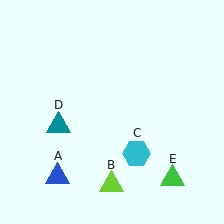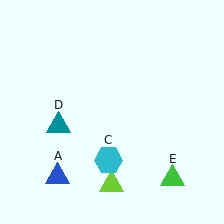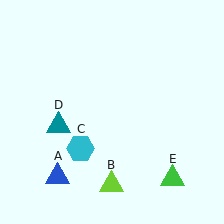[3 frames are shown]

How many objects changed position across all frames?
1 object changed position: cyan hexagon (object C).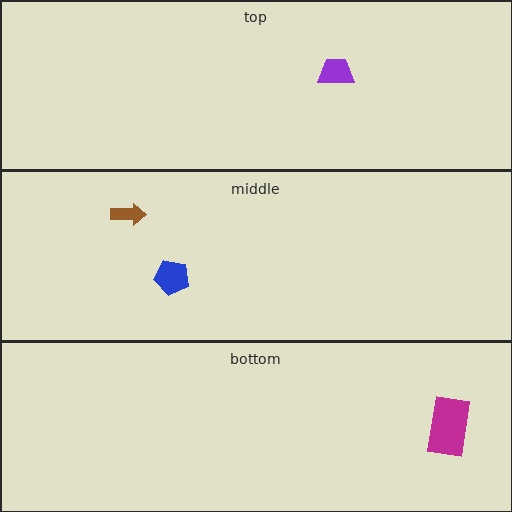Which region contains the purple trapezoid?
The top region.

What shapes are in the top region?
The purple trapezoid.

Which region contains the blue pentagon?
The middle region.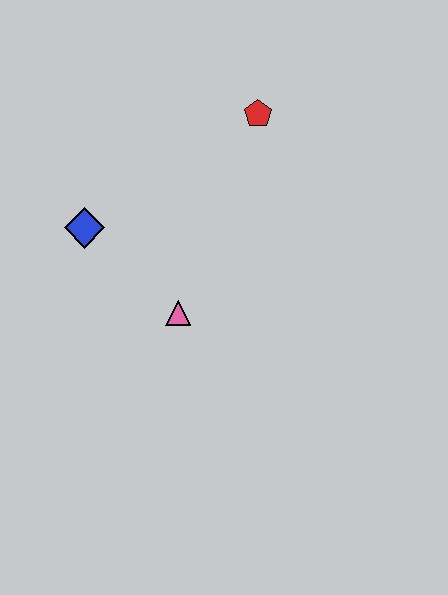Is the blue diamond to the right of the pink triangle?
No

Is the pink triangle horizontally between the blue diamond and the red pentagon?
Yes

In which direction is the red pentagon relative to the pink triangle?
The red pentagon is above the pink triangle.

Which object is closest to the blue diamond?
The pink triangle is closest to the blue diamond.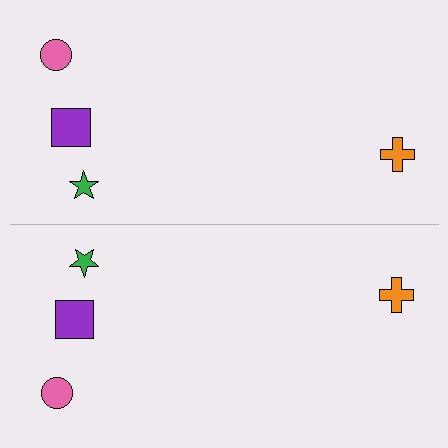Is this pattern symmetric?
Yes, this pattern has bilateral (reflection) symmetry.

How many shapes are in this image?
There are 8 shapes in this image.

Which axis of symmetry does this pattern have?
The pattern has a horizontal axis of symmetry running through the center of the image.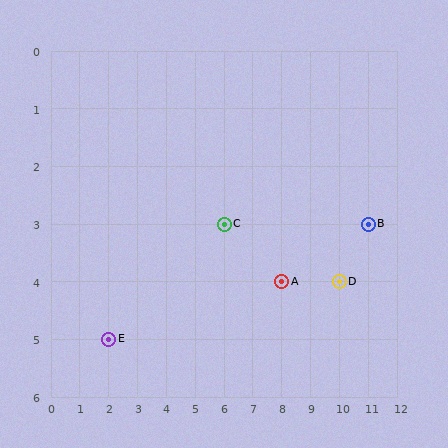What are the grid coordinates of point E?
Point E is at grid coordinates (2, 5).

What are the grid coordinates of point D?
Point D is at grid coordinates (10, 4).